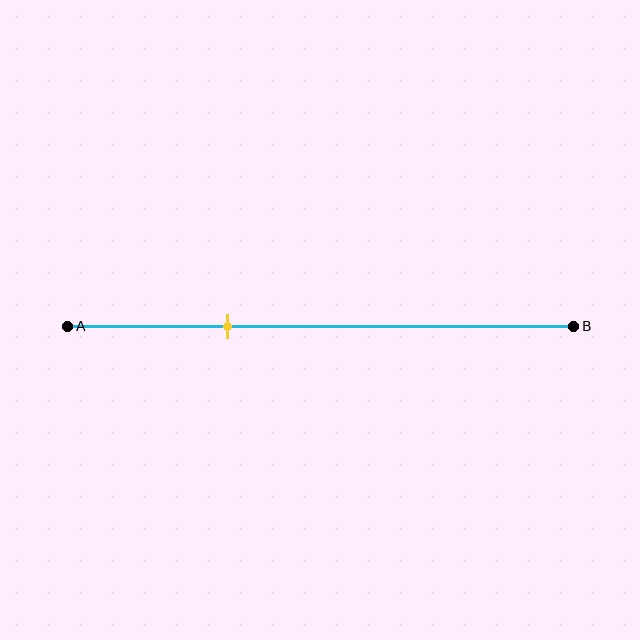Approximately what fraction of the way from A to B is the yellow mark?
The yellow mark is approximately 30% of the way from A to B.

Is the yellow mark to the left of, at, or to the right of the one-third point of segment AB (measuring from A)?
The yellow mark is approximately at the one-third point of segment AB.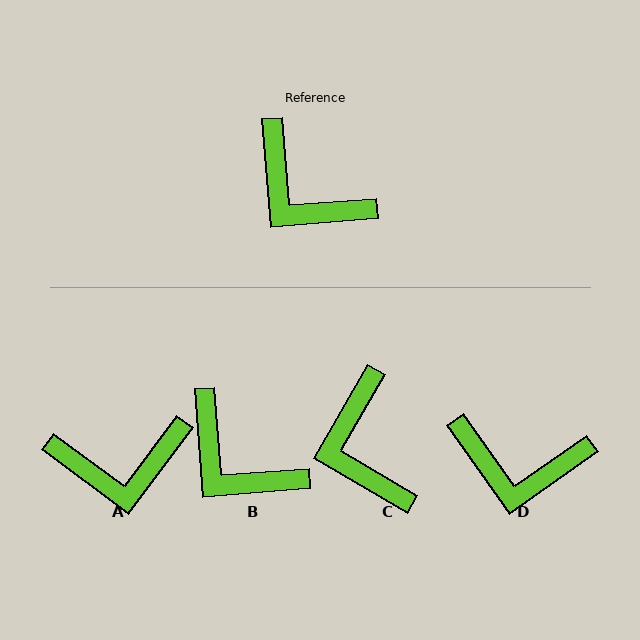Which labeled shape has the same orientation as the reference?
B.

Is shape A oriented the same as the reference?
No, it is off by about 49 degrees.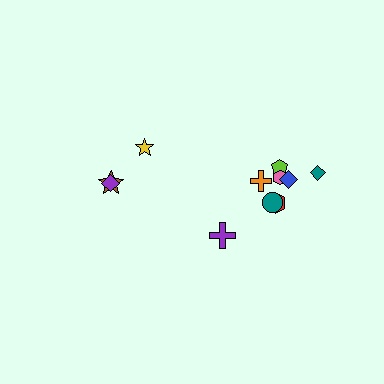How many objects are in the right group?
There are 8 objects.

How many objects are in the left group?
There are 3 objects.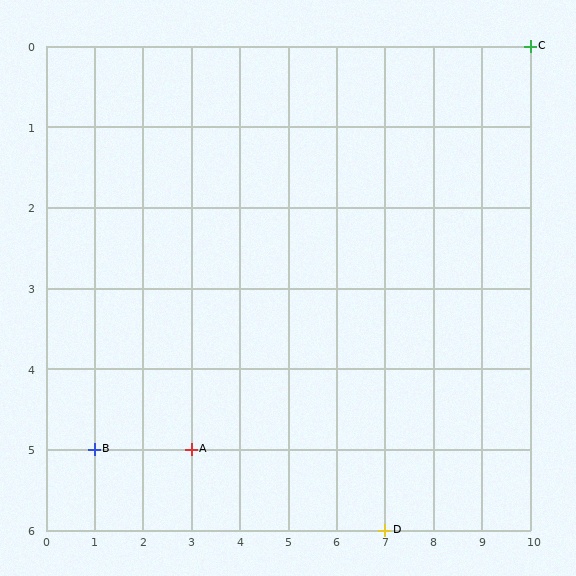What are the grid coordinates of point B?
Point B is at grid coordinates (1, 5).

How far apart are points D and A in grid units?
Points D and A are 4 columns and 1 row apart (about 4.1 grid units diagonally).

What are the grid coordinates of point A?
Point A is at grid coordinates (3, 5).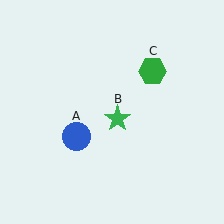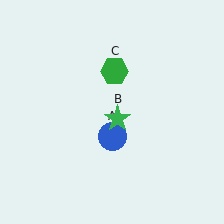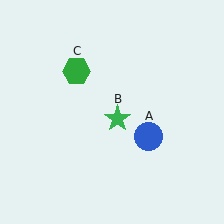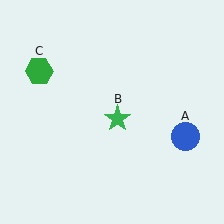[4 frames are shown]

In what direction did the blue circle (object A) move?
The blue circle (object A) moved right.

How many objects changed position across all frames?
2 objects changed position: blue circle (object A), green hexagon (object C).